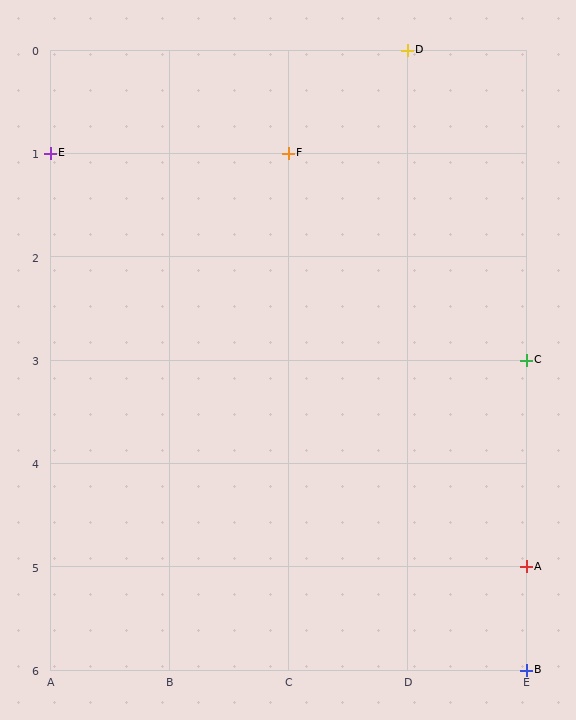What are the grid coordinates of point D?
Point D is at grid coordinates (D, 0).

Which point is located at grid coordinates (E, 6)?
Point B is at (E, 6).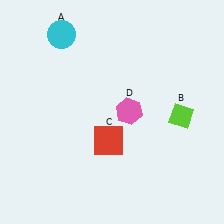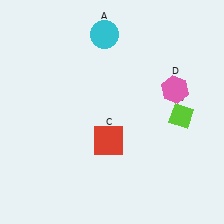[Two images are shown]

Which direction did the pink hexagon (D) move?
The pink hexagon (D) moved right.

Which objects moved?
The objects that moved are: the cyan circle (A), the pink hexagon (D).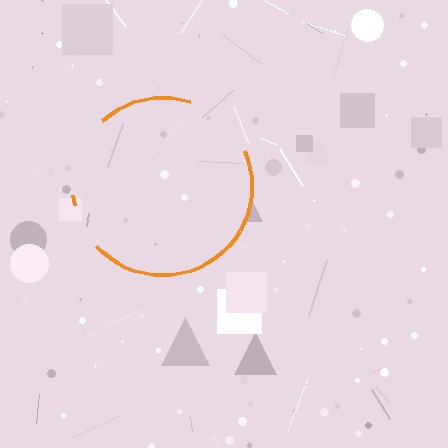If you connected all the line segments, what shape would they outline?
They would outline a circle.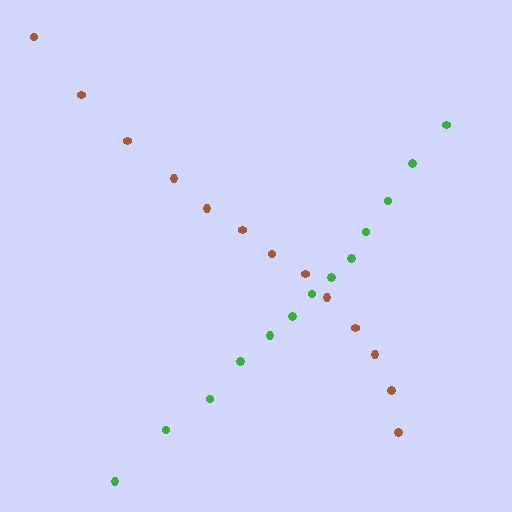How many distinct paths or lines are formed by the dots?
There are 2 distinct paths.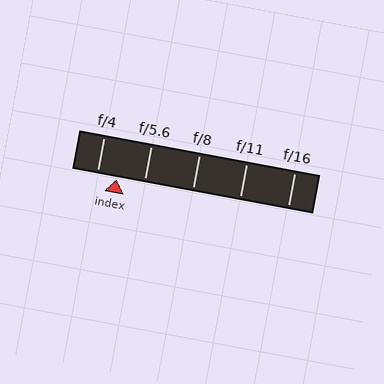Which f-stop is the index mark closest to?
The index mark is closest to f/4.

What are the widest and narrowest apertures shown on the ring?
The widest aperture shown is f/4 and the narrowest is f/16.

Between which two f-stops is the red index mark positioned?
The index mark is between f/4 and f/5.6.